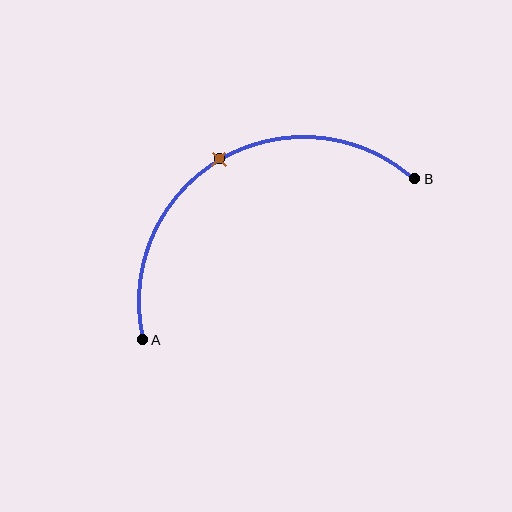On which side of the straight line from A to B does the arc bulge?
The arc bulges above the straight line connecting A and B.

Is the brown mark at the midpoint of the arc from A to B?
Yes. The brown mark lies on the arc at equal arc-length from both A and B — it is the arc midpoint.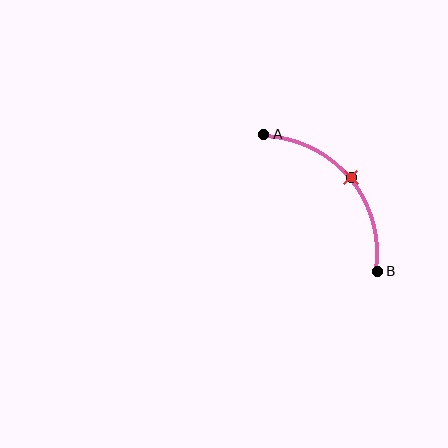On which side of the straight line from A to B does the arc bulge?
The arc bulges above and to the right of the straight line connecting A and B.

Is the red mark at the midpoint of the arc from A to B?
Yes. The red mark lies on the arc at equal arc-length from both A and B — it is the arc midpoint.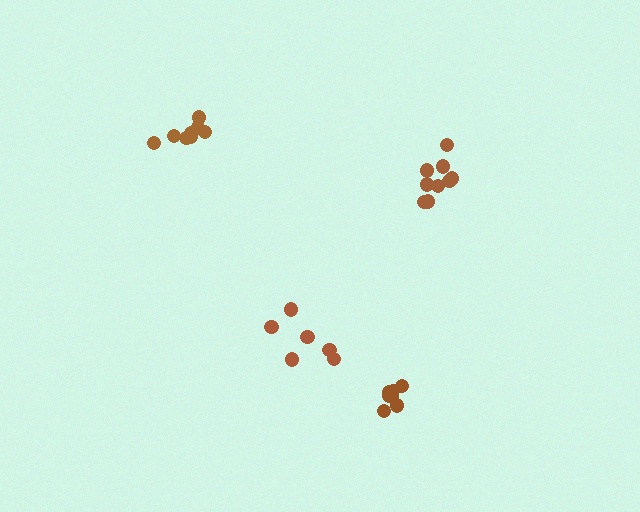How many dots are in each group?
Group 1: 7 dots, Group 2: 8 dots, Group 3: 9 dots, Group 4: 6 dots (30 total).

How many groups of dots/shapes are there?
There are 4 groups.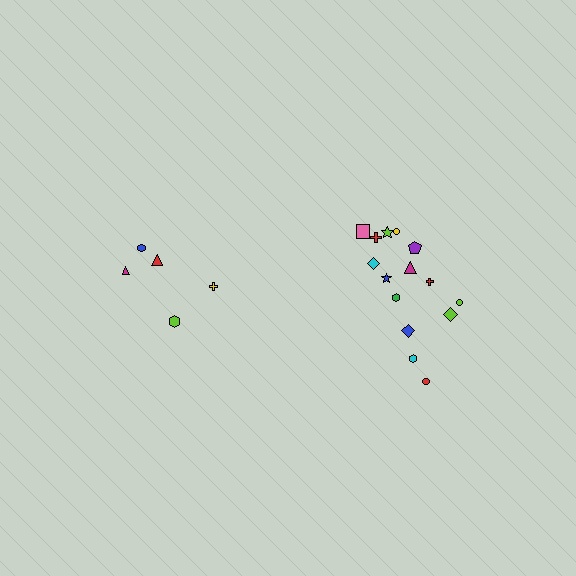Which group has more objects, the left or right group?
The right group.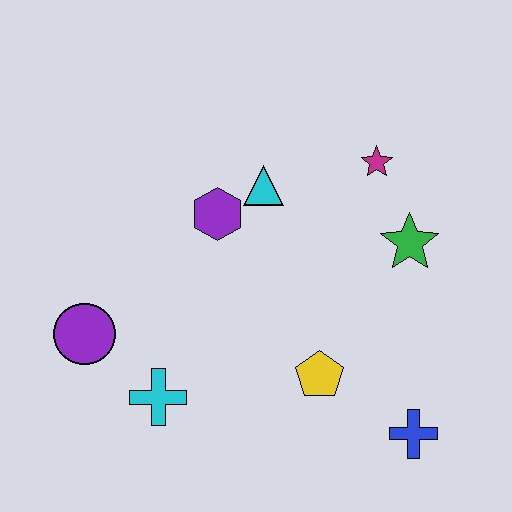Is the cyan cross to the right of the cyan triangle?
No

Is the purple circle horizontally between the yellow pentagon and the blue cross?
No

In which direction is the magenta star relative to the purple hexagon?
The magenta star is to the right of the purple hexagon.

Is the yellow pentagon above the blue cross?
Yes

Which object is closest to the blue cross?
The yellow pentagon is closest to the blue cross.